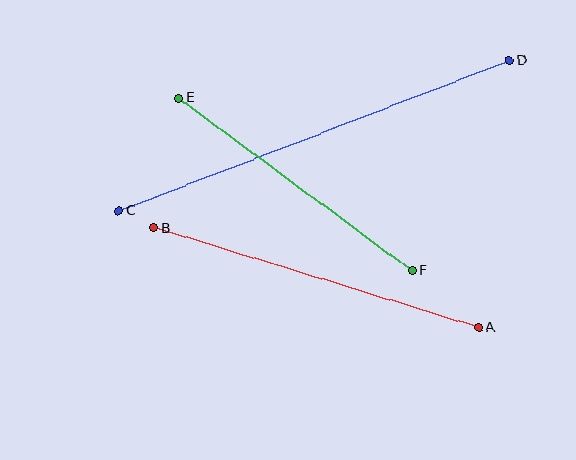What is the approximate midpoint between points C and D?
The midpoint is at approximately (314, 135) pixels.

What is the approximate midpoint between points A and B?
The midpoint is at approximately (316, 278) pixels.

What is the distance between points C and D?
The distance is approximately 419 pixels.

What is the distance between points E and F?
The distance is approximately 290 pixels.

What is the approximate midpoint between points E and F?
The midpoint is at approximately (296, 184) pixels.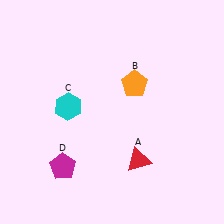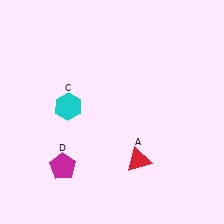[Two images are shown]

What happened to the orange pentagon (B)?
The orange pentagon (B) was removed in Image 2. It was in the top-right area of Image 1.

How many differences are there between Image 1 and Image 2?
There is 1 difference between the two images.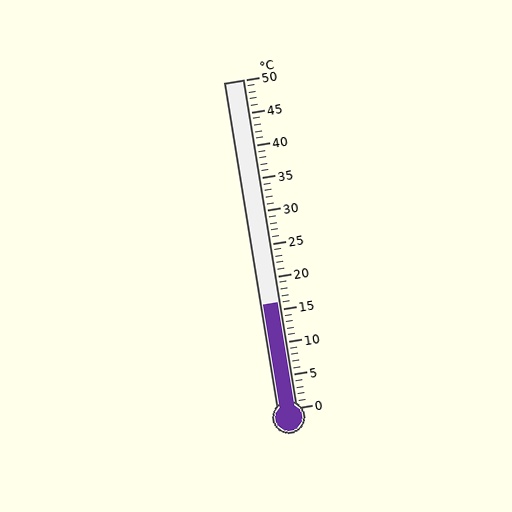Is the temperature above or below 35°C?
The temperature is below 35°C.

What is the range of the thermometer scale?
The thermometer scale ranges from 0°C to 50°C.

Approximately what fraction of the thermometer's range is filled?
The thermometer is filled to approximately 30% of its range.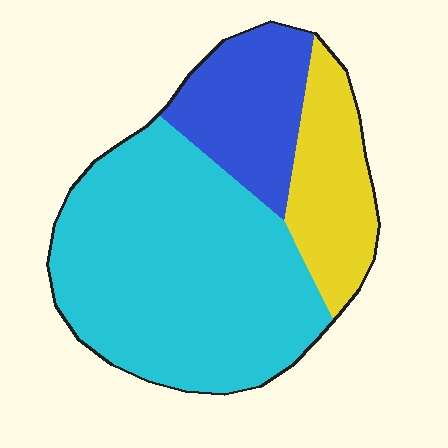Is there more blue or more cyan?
Cyan.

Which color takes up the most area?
Cyan, at roughly 60%.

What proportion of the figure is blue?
Blue covers about 20% of the figure.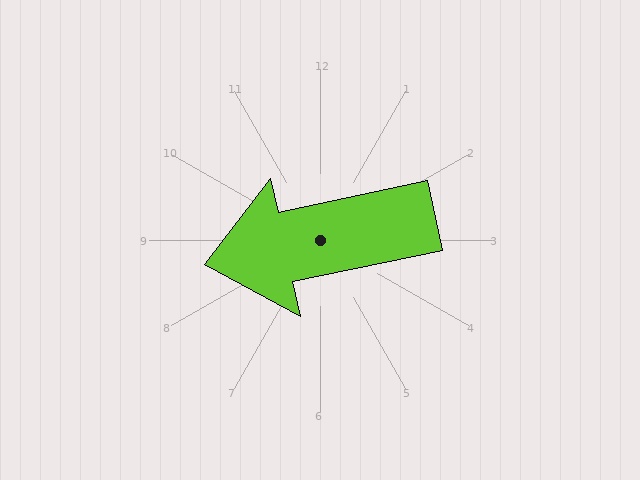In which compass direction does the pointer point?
West.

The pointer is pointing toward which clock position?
Roughly 9 o'clock.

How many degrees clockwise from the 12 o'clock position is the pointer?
Approximately 258 degrees.